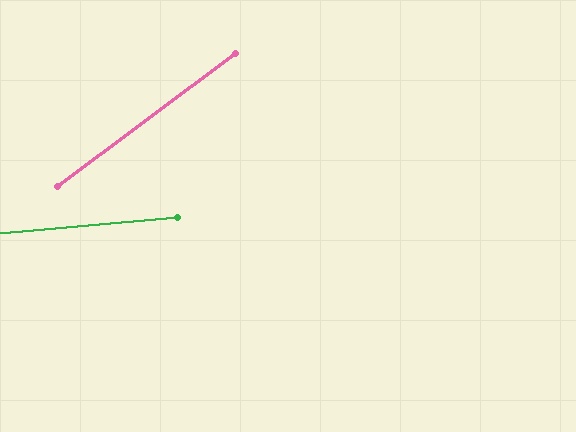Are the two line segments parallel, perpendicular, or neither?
Neither parallel nor perpendicular — they differ by about 32°.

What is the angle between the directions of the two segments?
Approximately 32 degrees.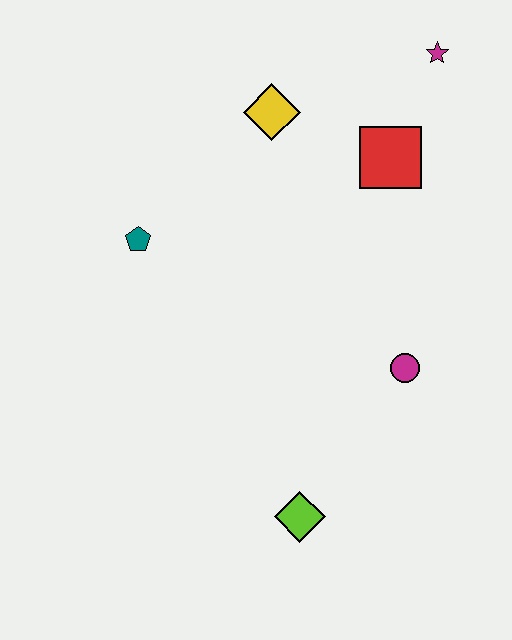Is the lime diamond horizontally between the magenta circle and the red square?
No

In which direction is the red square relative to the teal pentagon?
The red square is to the right of the teal pentagon.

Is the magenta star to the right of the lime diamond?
Yes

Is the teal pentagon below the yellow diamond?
Yes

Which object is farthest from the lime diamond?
The magenta star is farthest from the lime diamond.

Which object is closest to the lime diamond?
The magenta circle is closest to the lime diamond.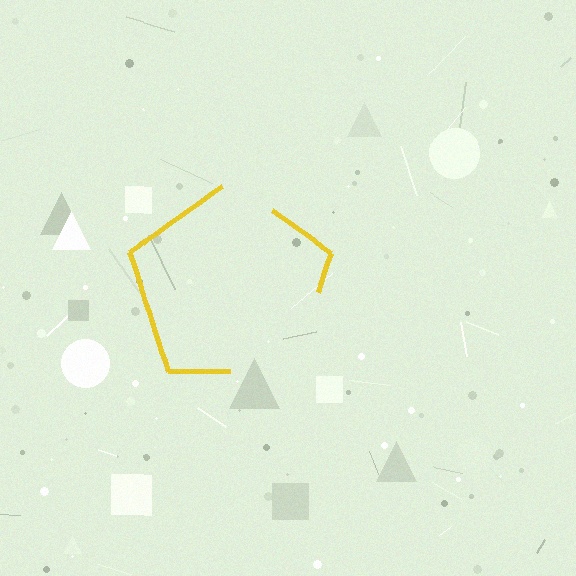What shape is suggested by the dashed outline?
The dashed outline suggests a pentagon.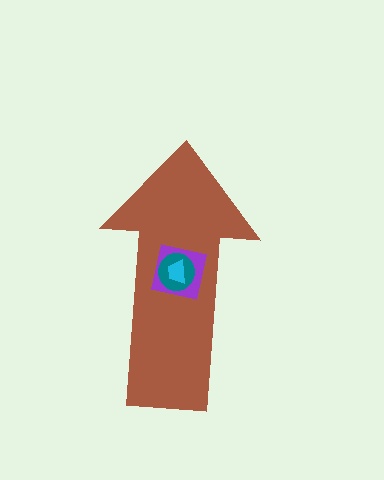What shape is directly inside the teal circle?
The cyan trapezoid.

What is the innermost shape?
The cyan trapezoid.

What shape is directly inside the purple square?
The teal circle.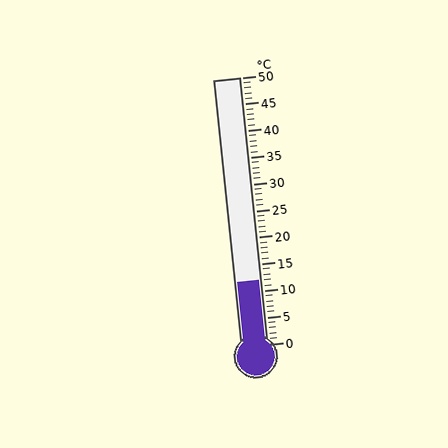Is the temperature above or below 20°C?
The temperature is below 20°C.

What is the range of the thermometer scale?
The thermometer scale ranges from 0°C to 50°C.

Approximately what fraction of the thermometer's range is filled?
The thermometer is filled to approximately 25% of its range.